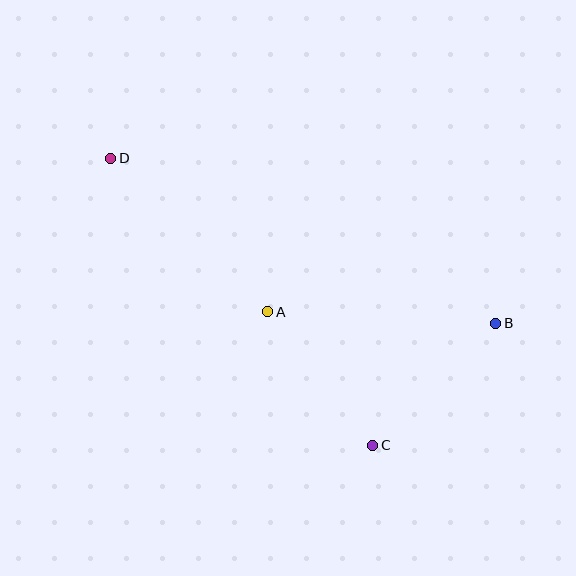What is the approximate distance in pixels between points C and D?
The distance between C and D is approximately 389 pixels.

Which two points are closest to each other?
Points A and C are closest to each other.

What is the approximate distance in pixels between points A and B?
The distance between A and B is approximately 228 pixels.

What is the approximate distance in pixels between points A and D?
The distance between A and D is approximately 220 pixels.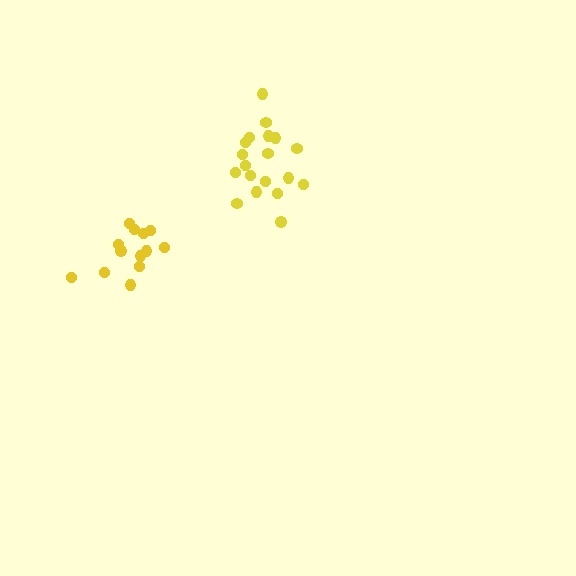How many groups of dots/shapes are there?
There are 2 groups.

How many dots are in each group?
Group 1: 19 dots, Group 2: 13 dots (32 total).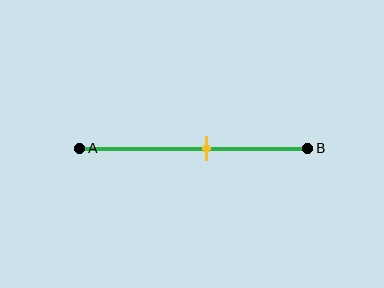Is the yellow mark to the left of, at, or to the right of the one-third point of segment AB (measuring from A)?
The yellow mark is to the right of the one-third point of segment AB.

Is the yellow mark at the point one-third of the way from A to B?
No, the mark is at about 55% from A, not at the 33% one-third point.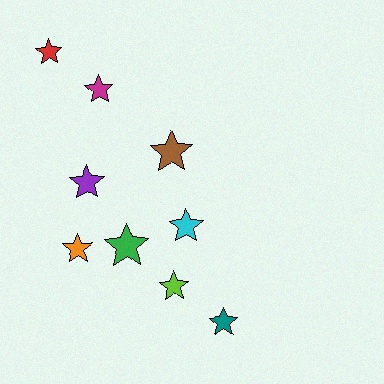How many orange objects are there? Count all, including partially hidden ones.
There is 1 orange object.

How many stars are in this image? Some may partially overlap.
There are 9 stars.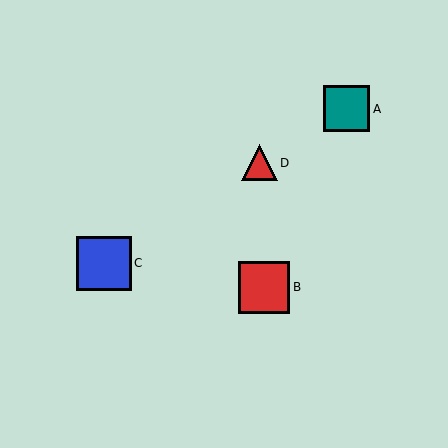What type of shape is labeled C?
Shape C is a blue square.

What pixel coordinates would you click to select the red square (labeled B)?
Click at (264, 287) to select the red square B.